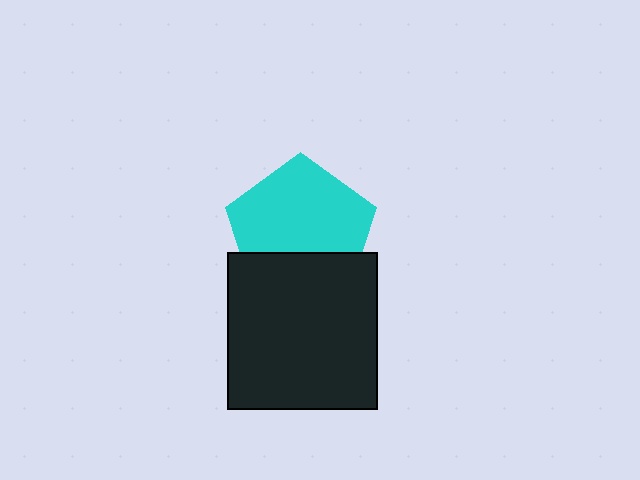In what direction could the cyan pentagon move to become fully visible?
The cyan pentagon could move up. That would shift it out from behind the black rectangle entirely.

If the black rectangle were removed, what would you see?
You would see the complete cyan pentagon.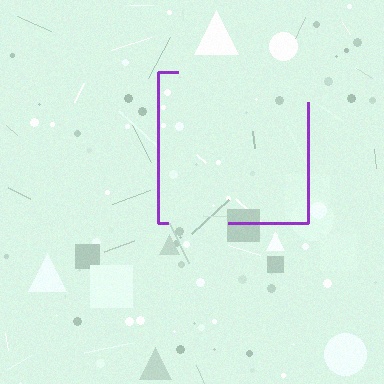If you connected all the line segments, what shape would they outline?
They would outline a square.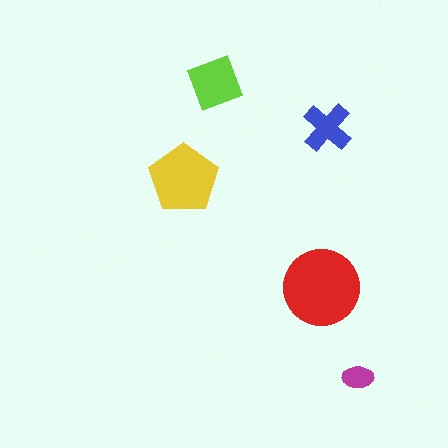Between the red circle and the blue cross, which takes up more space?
The red circle.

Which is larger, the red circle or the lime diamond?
The red circle.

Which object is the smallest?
The magenta ellipse.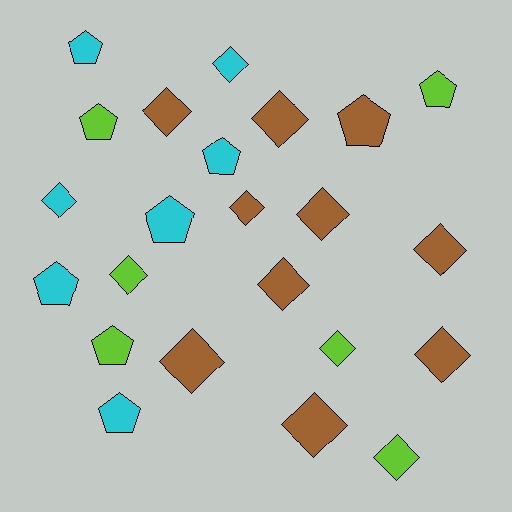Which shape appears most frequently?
Diamond, with 14 objects.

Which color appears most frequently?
Brown, with 10 objects.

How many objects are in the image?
There are 23 objects.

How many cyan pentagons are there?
There are 5 cyan pentagons.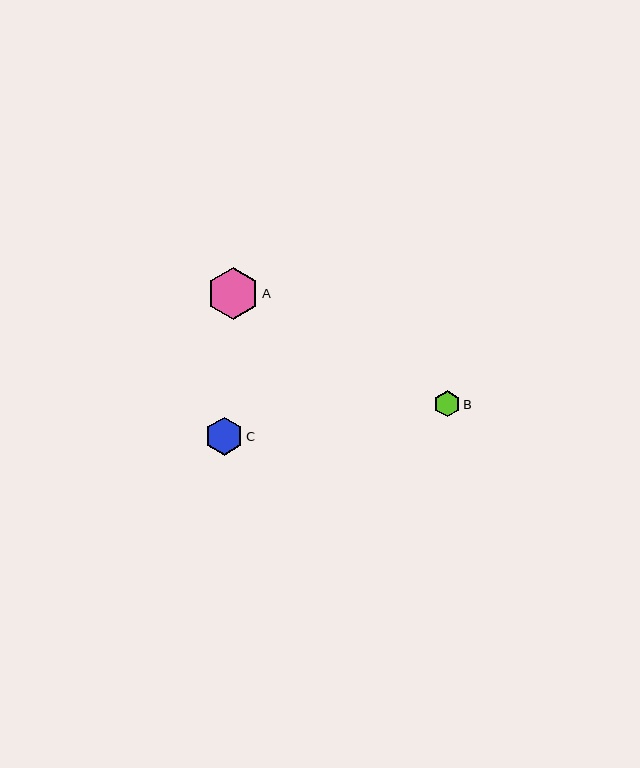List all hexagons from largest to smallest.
From largest to smallest: A, C, B.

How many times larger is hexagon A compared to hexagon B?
Hexagon A is approximately 2.0 times the size of hexagon B.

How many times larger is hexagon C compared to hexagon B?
Hexagon C is approximately 1.5 times the size of hexagon B.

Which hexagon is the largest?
Hexagon A is the largest with a size of approximately 53 pixels.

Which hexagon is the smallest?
Hexagon B is the smallest with a size of approximately 26 pixels.